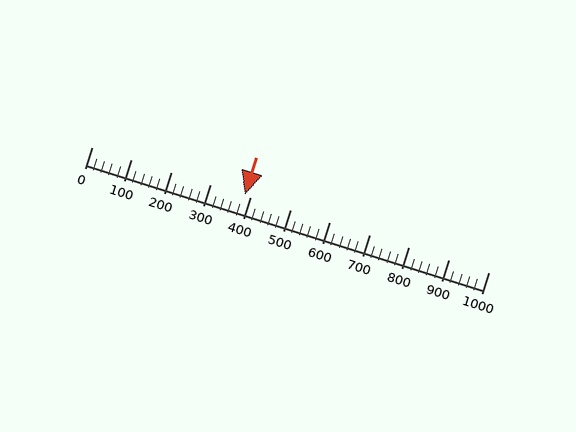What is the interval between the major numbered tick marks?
The major tick marks are spaced 100 units apart.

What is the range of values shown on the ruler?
The ruler shows values from 0 to 1000.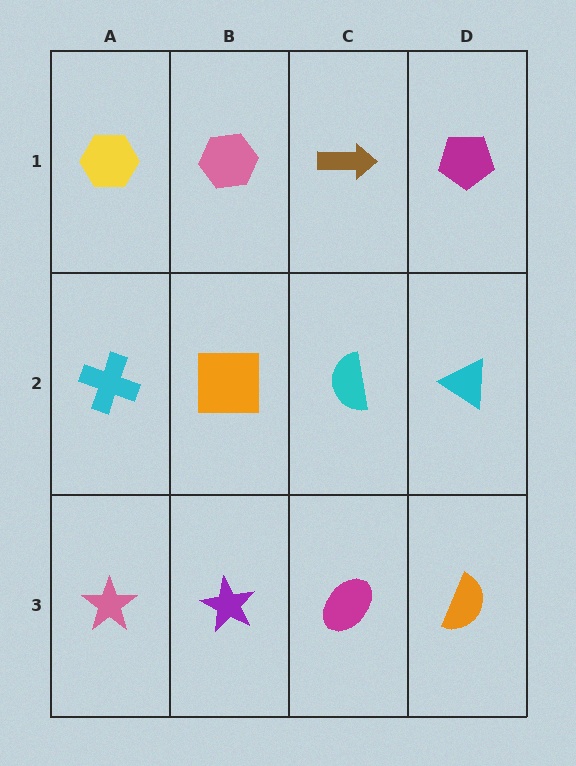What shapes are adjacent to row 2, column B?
A pink hexagon (row 1, column B), a purple star (row 3, column B), a cyan cross (row 2, column A), a cyan semicircle (row 2, column C).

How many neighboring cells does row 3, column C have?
3.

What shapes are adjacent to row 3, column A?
A cyan cross (row 2, column A), a purple star (row 3, column B).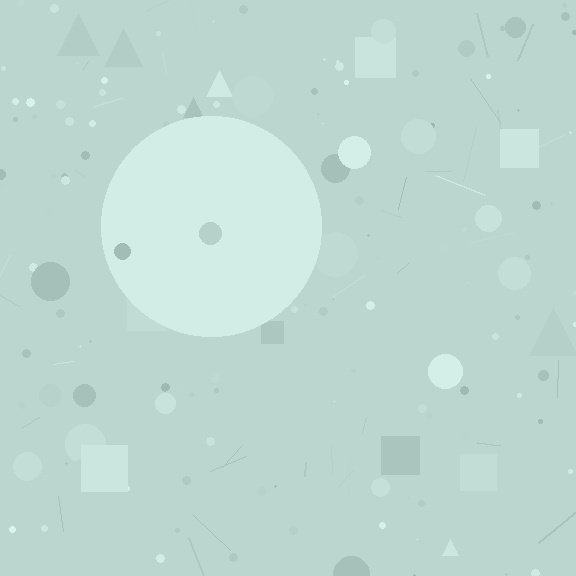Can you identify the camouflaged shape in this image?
The camouflaged shape is a circle.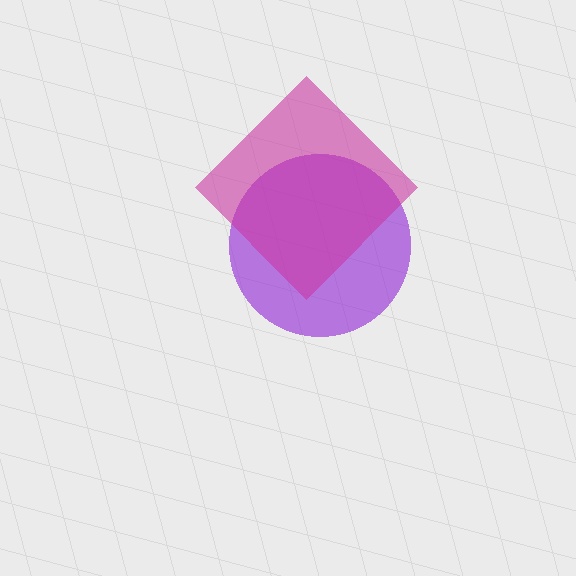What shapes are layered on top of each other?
The layered shapes are: a purple circle, a magenta diamond.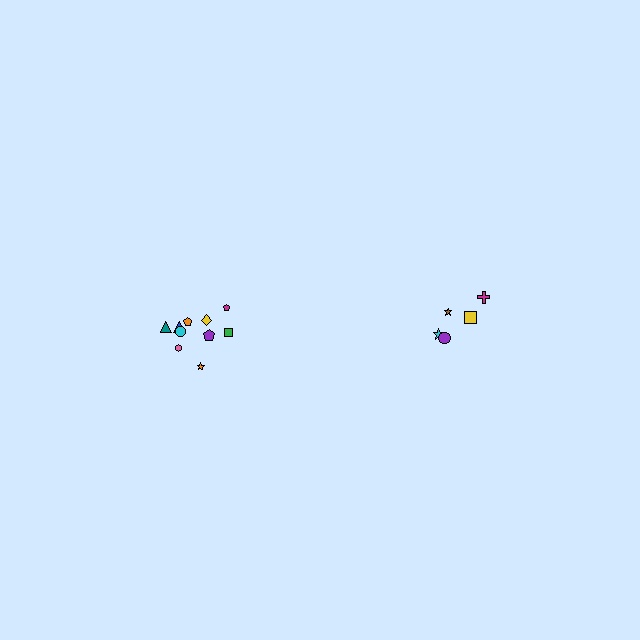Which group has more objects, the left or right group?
The left group.